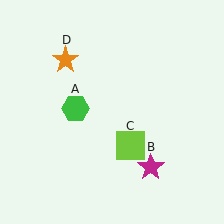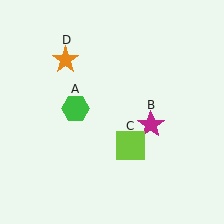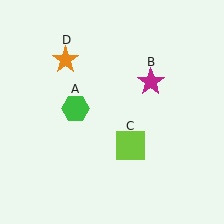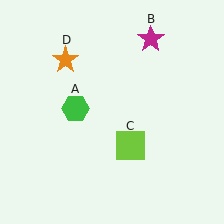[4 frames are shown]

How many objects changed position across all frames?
1 object changed position: magenta star (object B).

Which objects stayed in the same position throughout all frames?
Green hexagon (object A) and lime square (object C) and orange star (object D) remained stationary.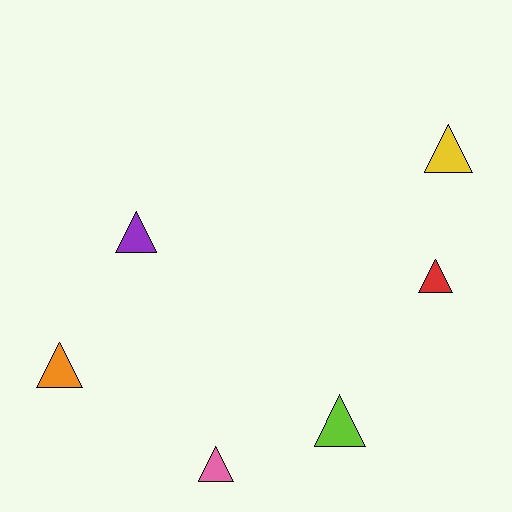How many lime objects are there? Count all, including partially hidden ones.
There is 1 lime object.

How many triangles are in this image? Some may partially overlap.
There are 6 triangles.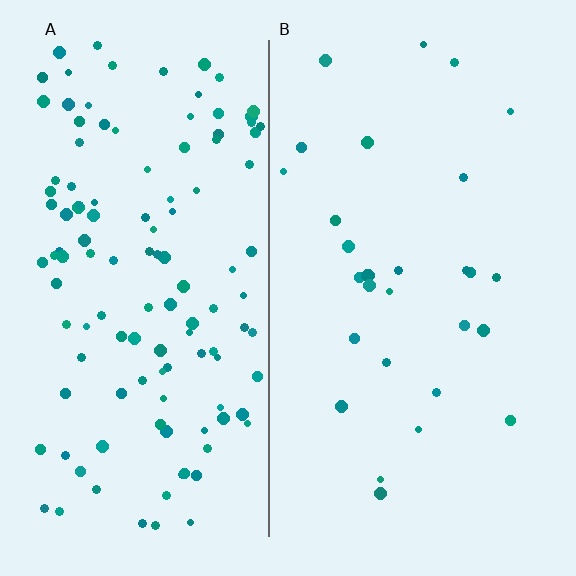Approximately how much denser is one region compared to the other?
Approximately 4.2× — region A over region B.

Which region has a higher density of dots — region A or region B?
A (the left).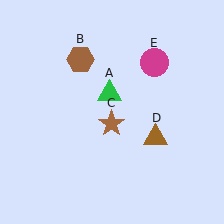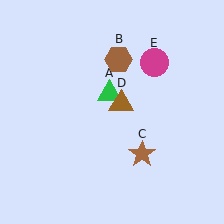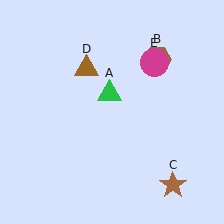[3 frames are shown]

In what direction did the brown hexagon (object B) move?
The brown hexagon (object B) moved right.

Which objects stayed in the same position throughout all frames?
Green triangle (object A) and magenta circle (object E) remained stationary.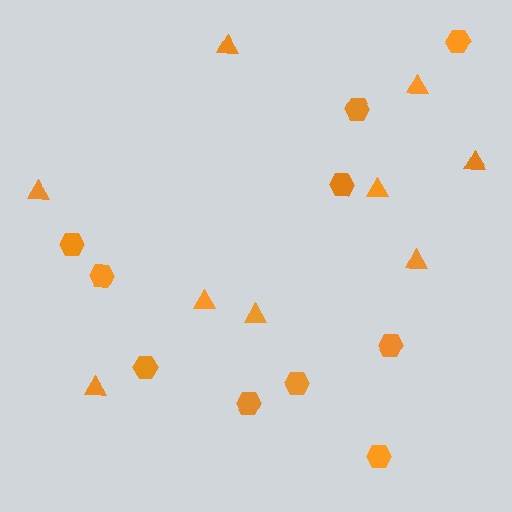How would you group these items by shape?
There are 2 groups: one group of triangles (9) and one group of hexagons (10).